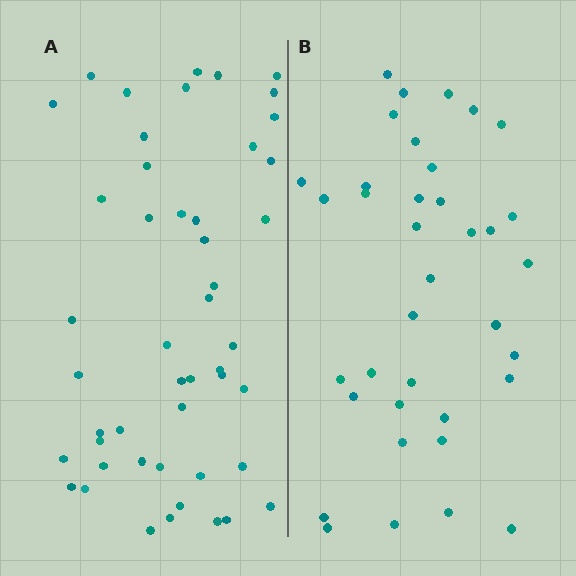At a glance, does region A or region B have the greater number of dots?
Region A (the left region) has more dots.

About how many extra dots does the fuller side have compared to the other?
Region A has roughly 12 or so more dots than region B.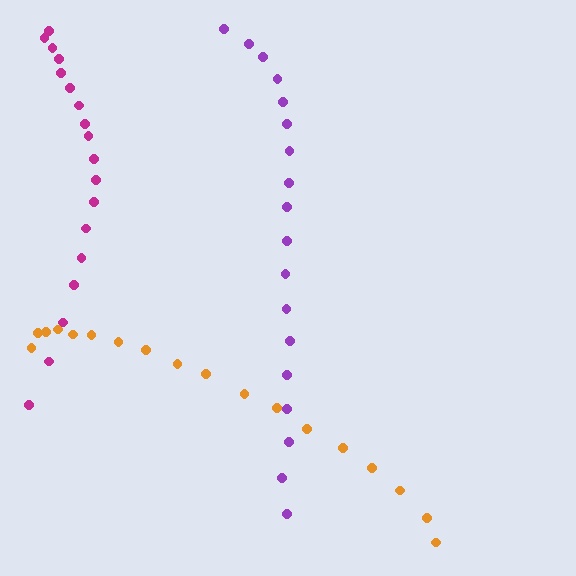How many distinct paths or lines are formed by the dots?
There are 3 distinct paths.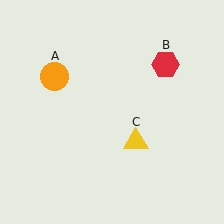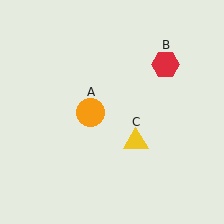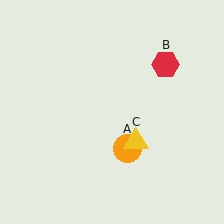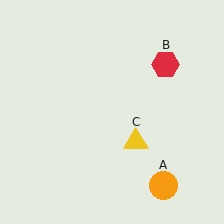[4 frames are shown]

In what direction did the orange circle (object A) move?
The orange circle (object A) moved down and to the right.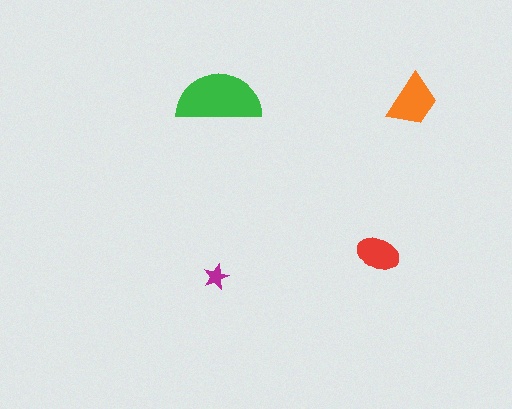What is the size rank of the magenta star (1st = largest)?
4th.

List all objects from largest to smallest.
The green semicircle, the orange trapezoid, the red ellipse, the magenta star.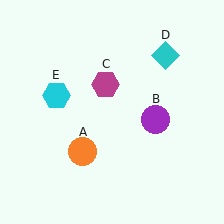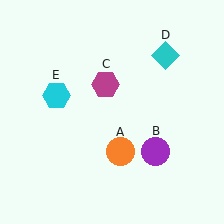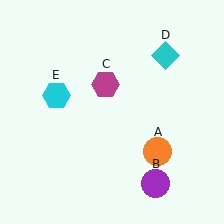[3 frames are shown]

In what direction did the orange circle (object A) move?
The orange circle (object A) moved right.